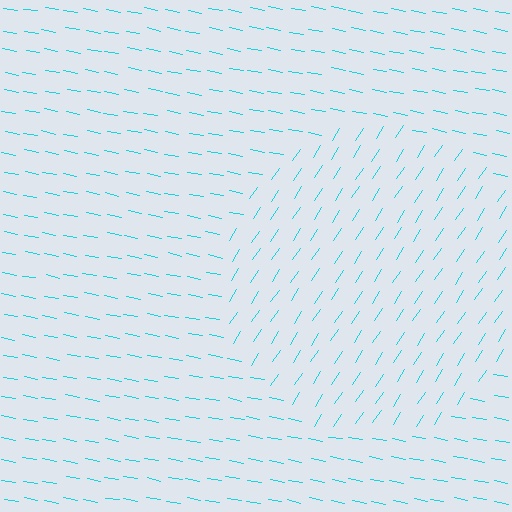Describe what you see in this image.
The image is filled with small cyan line segments. A circle region in the image has lines oriented differently from the surrounding lines, creating a visible texture boundary.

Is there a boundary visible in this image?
Yes, there is a texture boundary formed by a change in line orientation.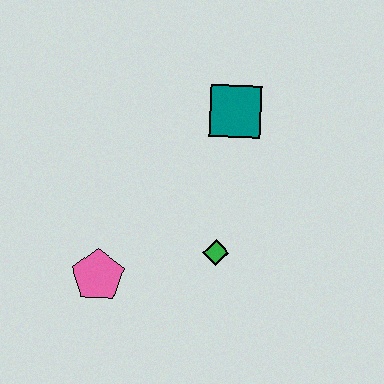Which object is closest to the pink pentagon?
The green diamond is closest to the pink pentagon.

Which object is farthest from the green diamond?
The teal square is farthest from the green diamond.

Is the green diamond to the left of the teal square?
Yes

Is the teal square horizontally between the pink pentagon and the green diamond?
No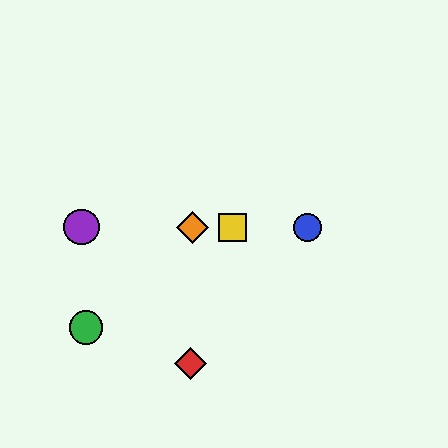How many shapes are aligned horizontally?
4 shapes (the blue circle, the yellow square, the purple circle, the orange diamond) are aligned horizontally.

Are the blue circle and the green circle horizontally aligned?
No, the blue circle is at y≈227 and the green circle is at y≈327.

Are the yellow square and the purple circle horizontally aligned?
Yes, both are at y≈227.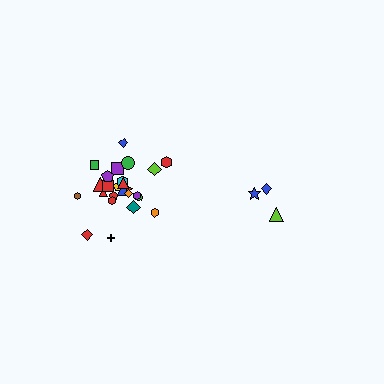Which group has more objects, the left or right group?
The left group.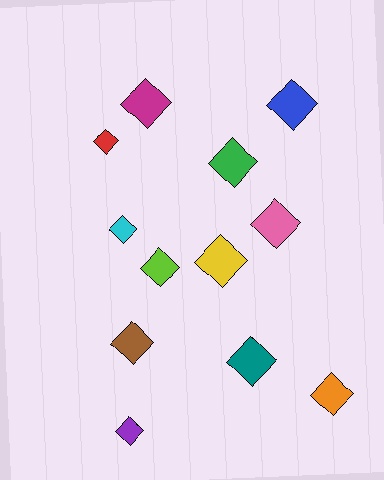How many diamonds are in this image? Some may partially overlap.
There are 12 diamonds.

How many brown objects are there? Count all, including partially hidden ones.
There is 1 brown object.